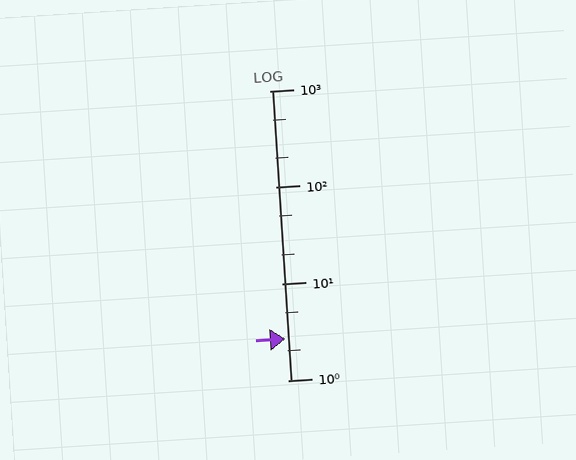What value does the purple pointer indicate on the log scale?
The pointer indicates approximately 2.7.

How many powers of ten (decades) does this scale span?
The scale spans 3 decades, from 1 to 1000.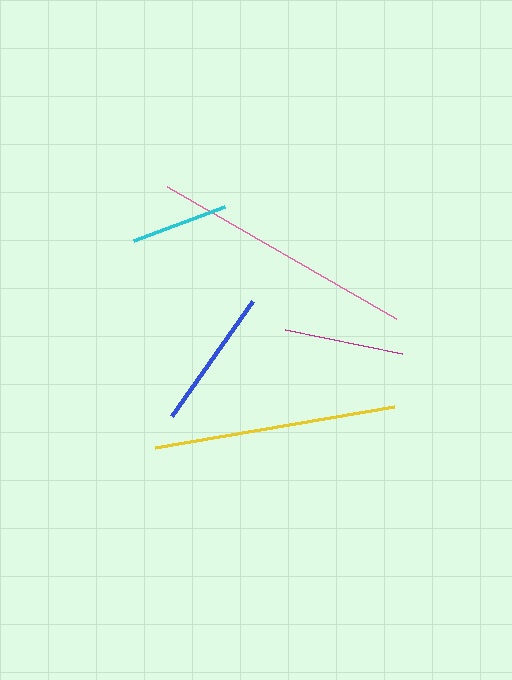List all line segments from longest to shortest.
From longest to shortest: pink, yellow, blue, magenta, cyan.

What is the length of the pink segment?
The pink segment is approximately 264 pixels long.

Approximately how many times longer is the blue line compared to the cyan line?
The blue line is approximately 1.4 times the length of the cyan line.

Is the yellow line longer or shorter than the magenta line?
The yellow line is longer than the magenta line.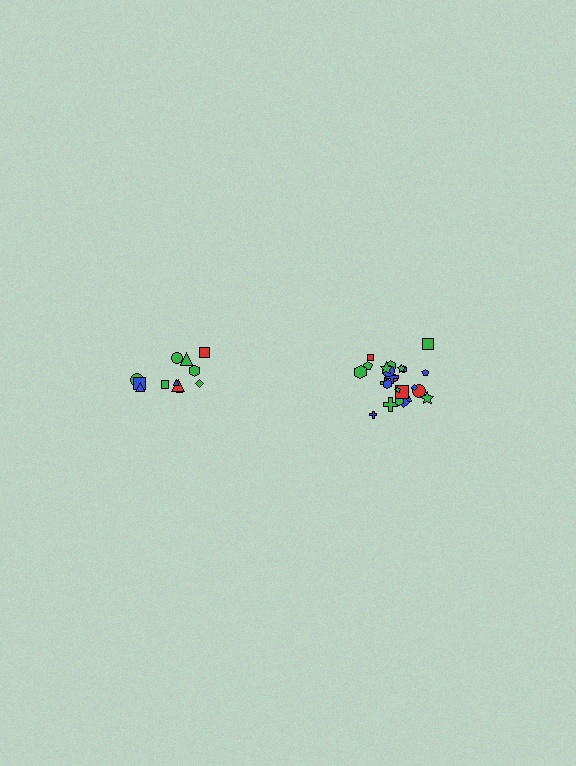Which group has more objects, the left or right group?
The right group.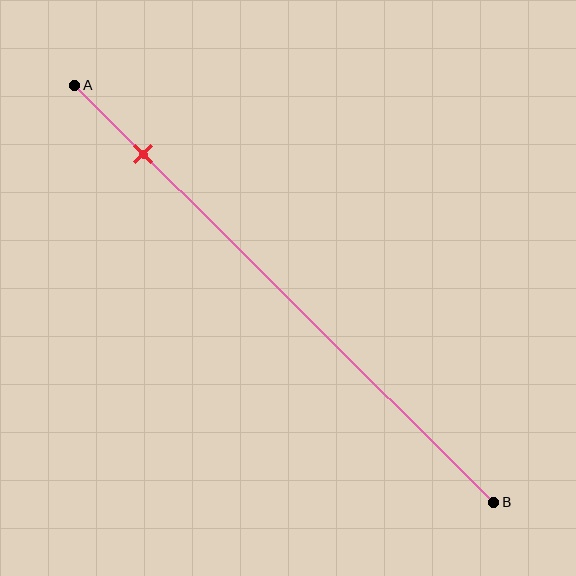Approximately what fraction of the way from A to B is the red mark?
The red mark is approximately 15% of the way from A to B.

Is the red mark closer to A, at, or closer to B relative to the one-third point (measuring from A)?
The red mark is closer to point A than the one-third point of segment AB.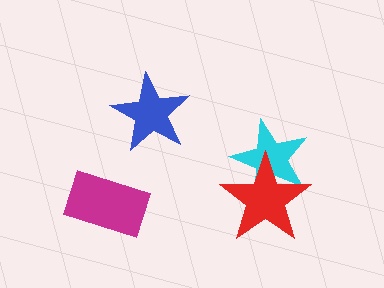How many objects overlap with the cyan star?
1 object overlaps with the cyan star.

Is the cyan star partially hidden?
Yes, it is partially covered by another shape.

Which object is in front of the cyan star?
The red star is in front of the cyan star.